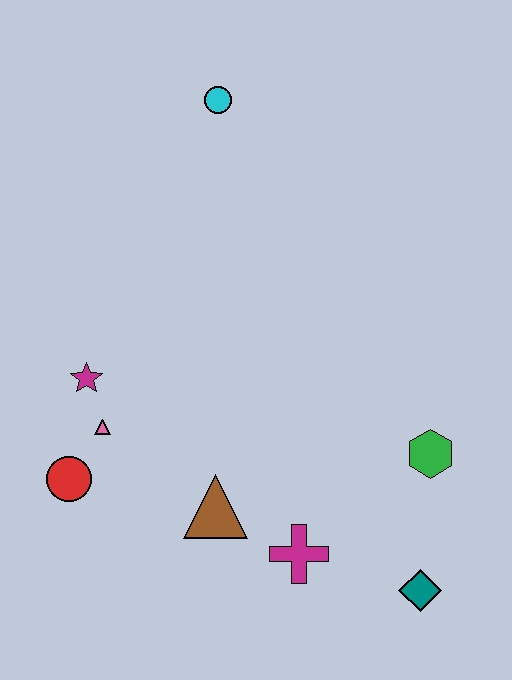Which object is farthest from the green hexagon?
The cyan circle is farthest from the green hexagon.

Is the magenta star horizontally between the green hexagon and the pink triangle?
No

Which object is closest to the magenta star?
The pink triangle is closest to the magenta star.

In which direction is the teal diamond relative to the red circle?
The teal diamond is to the right of the red circle.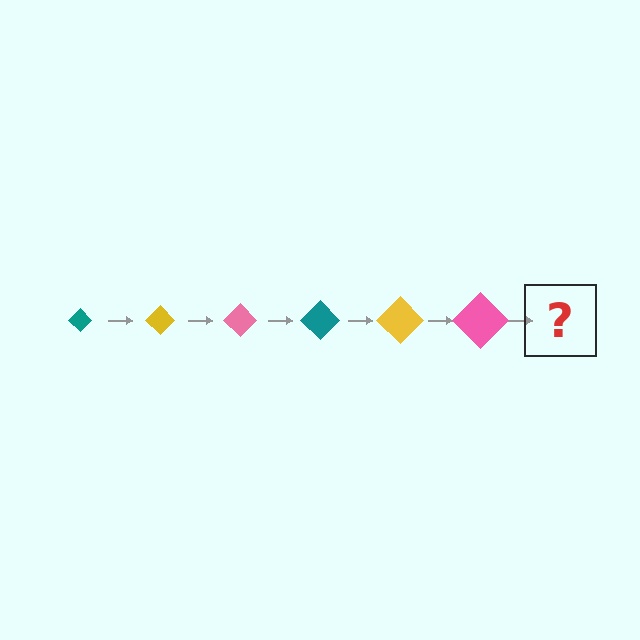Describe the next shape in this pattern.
It should be a teal diamond, larger than the previous one.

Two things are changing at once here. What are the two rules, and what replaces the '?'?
The two rules are that the diamond grows larger each step and the color cycles through teal, yellow, and pink. The '?' should be a teal diamond, larger than the previous one.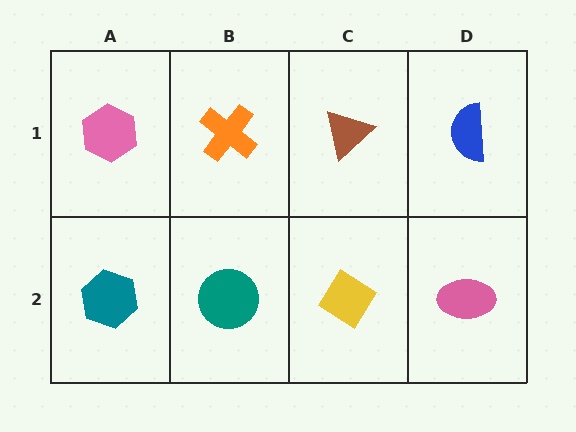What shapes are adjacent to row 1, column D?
A pink ellipse (row 2, column D), a brown triangle (row 1, column C).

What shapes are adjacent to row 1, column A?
A teal hexagon (row 2, column A), an orange cross (row 1, column B).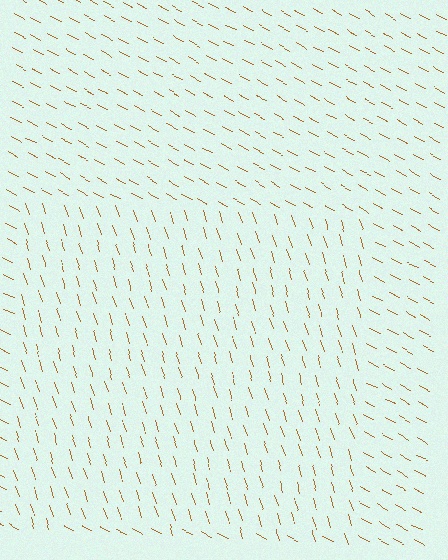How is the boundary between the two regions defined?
The boundary is defined purely by a change in line orientation (approximately 45 degrees difference). All lines are the same color and thickness.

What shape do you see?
I see a rectangle.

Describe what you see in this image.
The image is filled with small brown line segments. A rectangle region in the image has lines oriented differently from the surrounding lines, creating a visible texture boundary.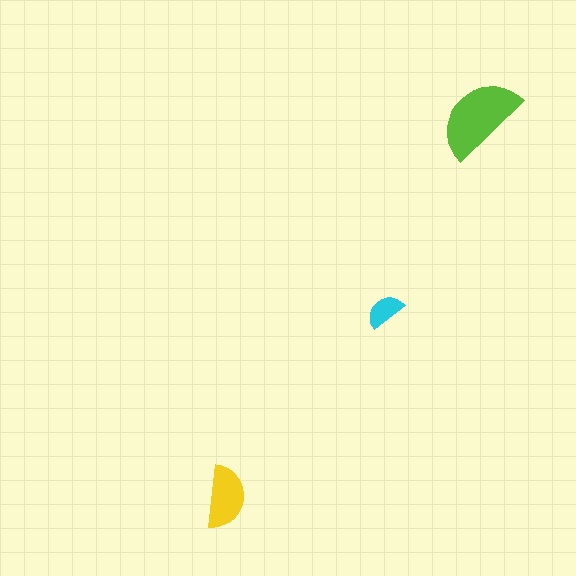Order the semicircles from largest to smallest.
the lime one, the yellow one, the cyan one.